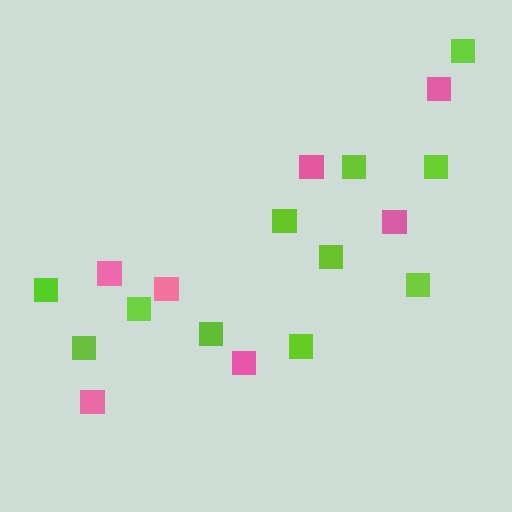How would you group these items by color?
There are 2 groups: one group of lime squares (11) and one group of pink squares (7).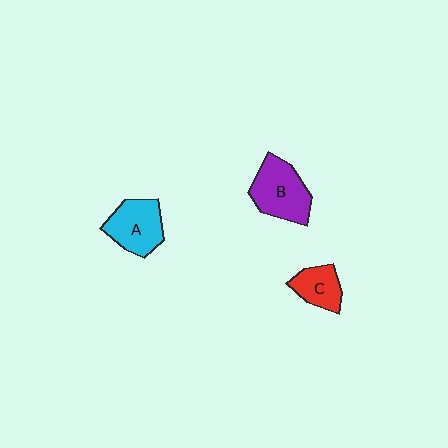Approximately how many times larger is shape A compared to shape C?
Approximately 1.4 times.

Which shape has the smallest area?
Shape C (red).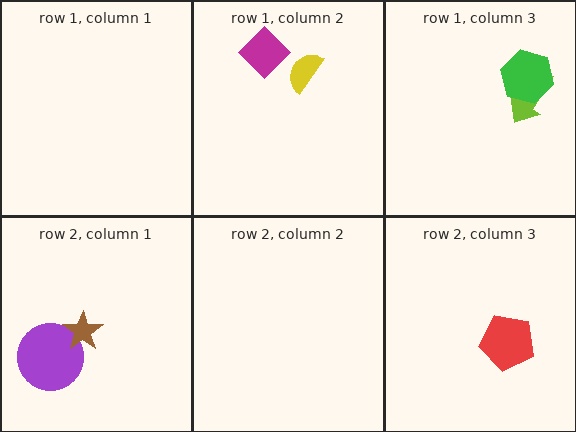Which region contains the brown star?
The row 2, column 1 region.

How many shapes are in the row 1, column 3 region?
2.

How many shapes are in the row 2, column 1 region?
2.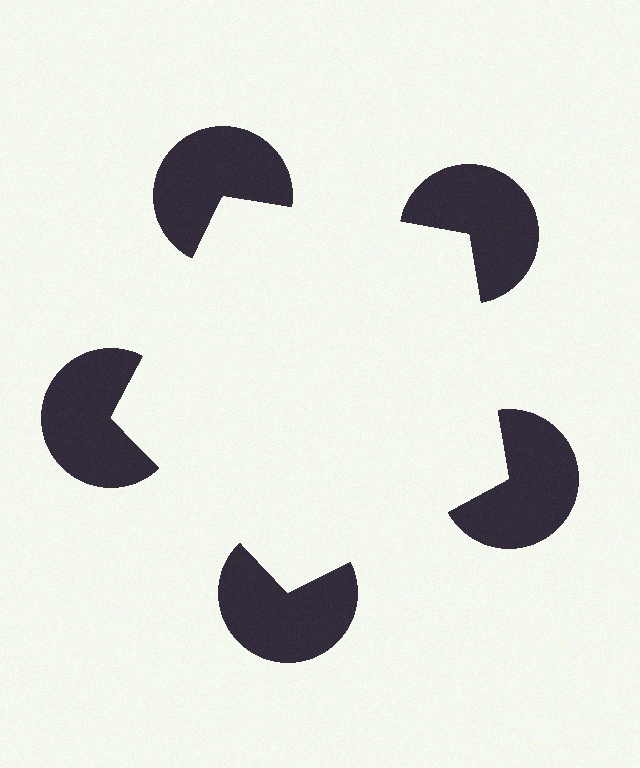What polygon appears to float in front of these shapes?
An illusory pentagon — its edges are inferred from the aligned wedge cuts in the pac-man discs, not physically drawn.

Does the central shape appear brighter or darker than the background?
It typically appears slightly brighter than the background, even though no actual brightness change is drawn.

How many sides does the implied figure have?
5 sides.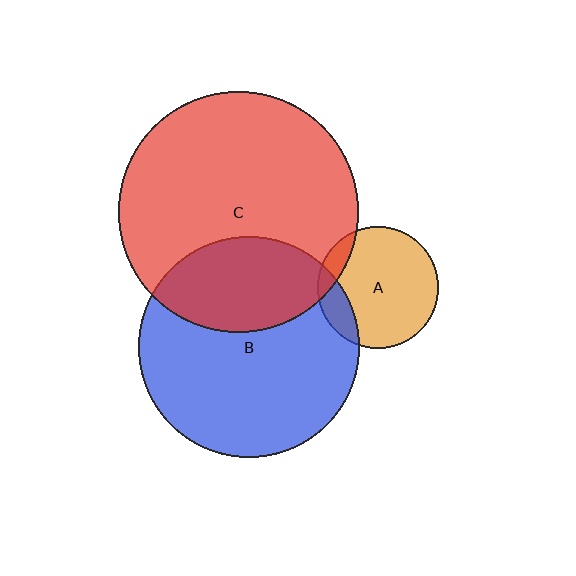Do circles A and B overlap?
Yes.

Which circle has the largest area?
Circle C (red).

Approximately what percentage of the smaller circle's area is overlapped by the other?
Approximately 15%.